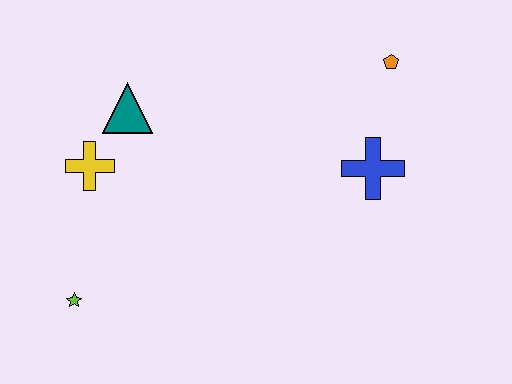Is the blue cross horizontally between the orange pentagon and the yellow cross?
Yes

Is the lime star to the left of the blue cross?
Yes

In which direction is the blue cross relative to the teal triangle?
The blue cross is to the right of the teal triangle.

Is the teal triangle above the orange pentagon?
No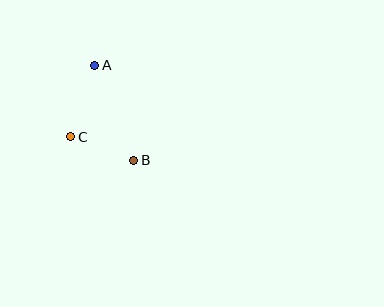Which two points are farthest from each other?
Points A and B are farthest from each other.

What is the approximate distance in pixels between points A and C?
The distance between A and C is approximately 76 pixels.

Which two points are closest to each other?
Points B and C are closest to each other.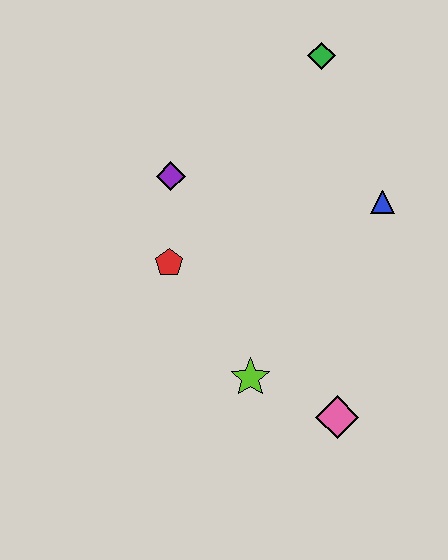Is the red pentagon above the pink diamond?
Yes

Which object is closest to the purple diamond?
The red pentagon is closest to the purple diamond.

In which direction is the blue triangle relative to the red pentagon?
The blue triangle is to the right of the red pentagon.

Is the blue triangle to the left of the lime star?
No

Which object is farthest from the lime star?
The green diamond is farthest from the lime star.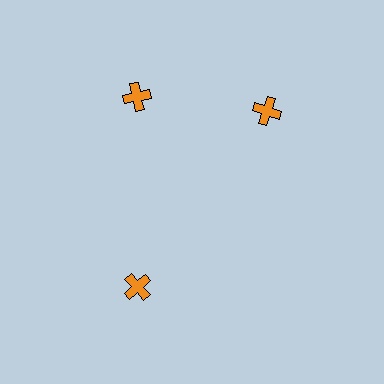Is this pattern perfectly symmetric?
No. The 3 orange crosses are arranged in a ring, but one element near the 3 o'clock position is rotated out of alignment along the ring, breaking the 3-fold rotational symmetry.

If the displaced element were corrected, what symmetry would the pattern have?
It would have 3-fold rotational symmetry — the pattern would map onto itself every 120 degrees.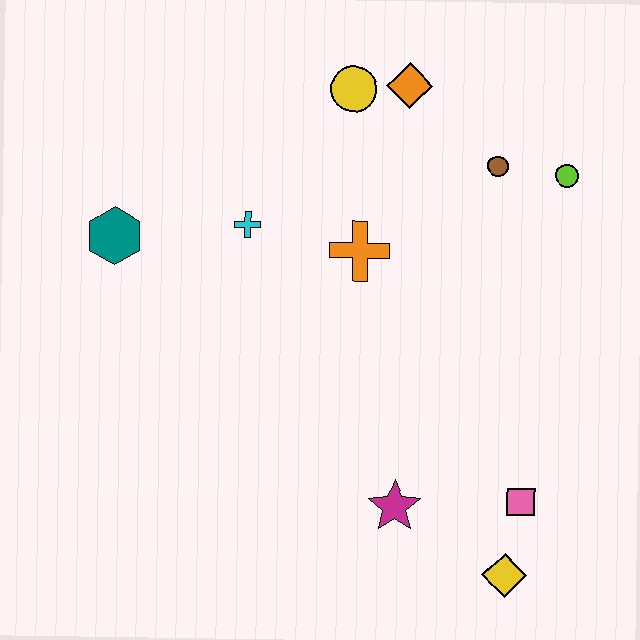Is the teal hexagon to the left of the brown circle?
Yes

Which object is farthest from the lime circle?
The teal hexagon is farthest from the lime circle.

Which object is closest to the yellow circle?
The orange diamond is closest to the yellow circle.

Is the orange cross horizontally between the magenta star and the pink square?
No